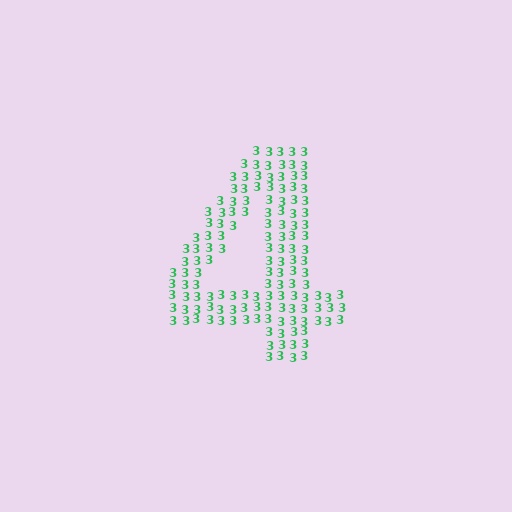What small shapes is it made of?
It is made of small digit 3's.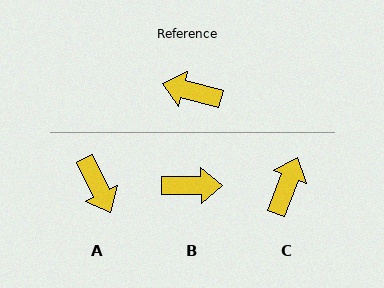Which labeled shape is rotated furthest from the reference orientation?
B, about 165 degrees away.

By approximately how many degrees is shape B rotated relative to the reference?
Approximately 165 degrees clockwise.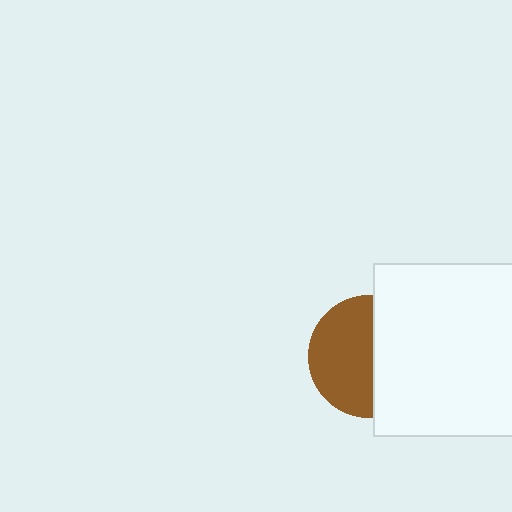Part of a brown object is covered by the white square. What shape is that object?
It is a circle.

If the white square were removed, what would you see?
You would see the complete brown circle.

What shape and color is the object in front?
The object in front is a white square.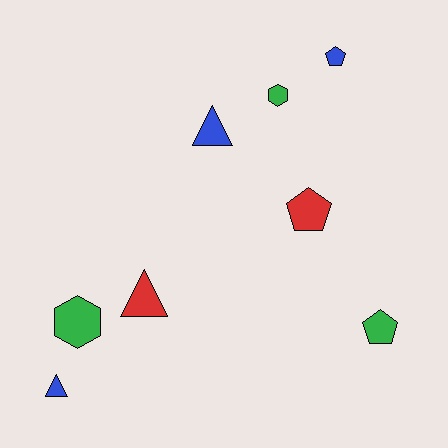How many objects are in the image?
There are 8 objects.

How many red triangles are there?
There is 1 red triangle.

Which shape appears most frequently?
Pentagon, with 3 objects.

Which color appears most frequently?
Green, with 3 objects.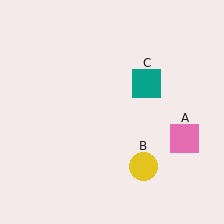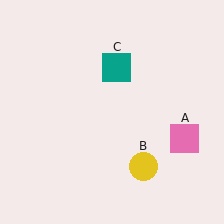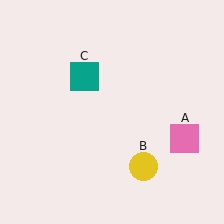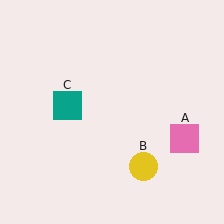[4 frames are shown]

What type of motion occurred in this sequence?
The teal square (object C) rotated counterclockwise around the center of the scene.